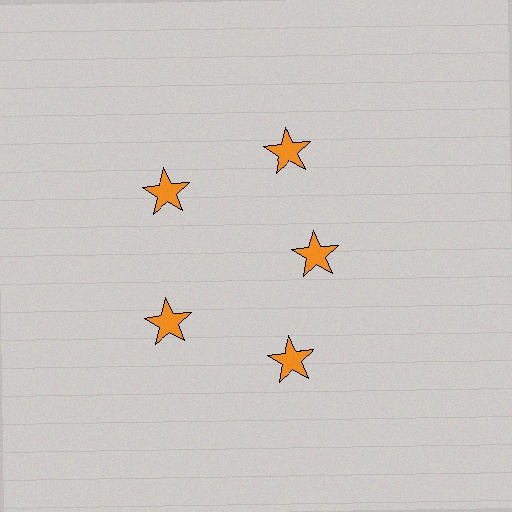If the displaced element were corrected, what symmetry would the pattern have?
It would have 5-fold rotational symmetry — the pattern would map onto itself every 72 degrees.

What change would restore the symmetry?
The symmetry would be restored by moving it outward, back onto the ring so that all 5 stars sit at equal angles and equal distance from the center.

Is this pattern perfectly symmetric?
No. The 5 orange stars are arranged in a ring, but one element near the 3 o'clock position is pulled inward toward the center, breaking the 5-fold rotational symmetry.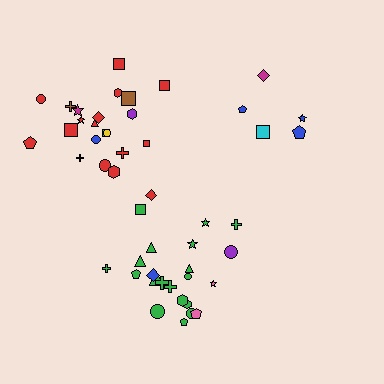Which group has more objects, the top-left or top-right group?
The top-left group.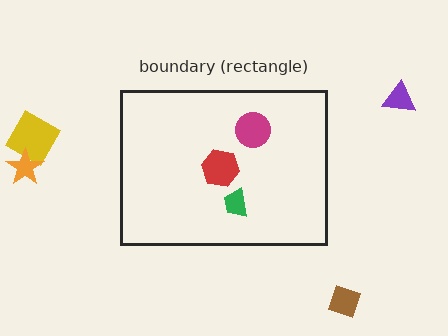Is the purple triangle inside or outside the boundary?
Outside.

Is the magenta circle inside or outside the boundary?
Inside.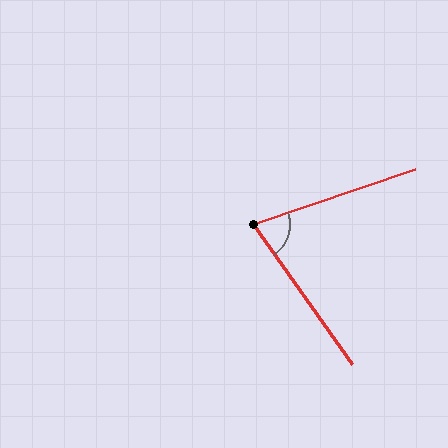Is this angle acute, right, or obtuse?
It is acute.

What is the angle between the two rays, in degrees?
Approximately 73 degrees.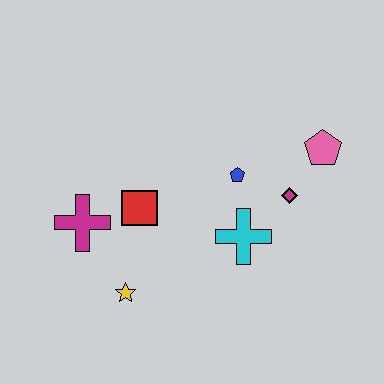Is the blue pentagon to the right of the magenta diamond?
No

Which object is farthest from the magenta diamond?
The magenta cross is farthest from the magenta diamond.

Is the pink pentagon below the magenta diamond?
No